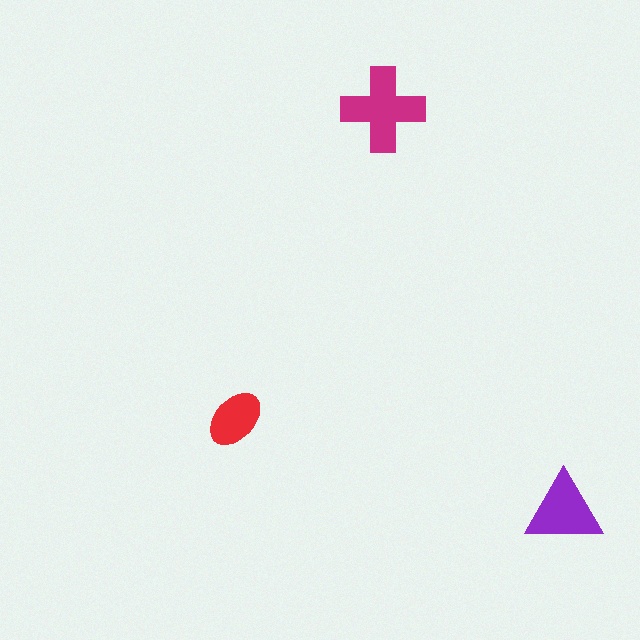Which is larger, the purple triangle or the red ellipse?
The purple triangle.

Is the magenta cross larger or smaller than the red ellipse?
Larger.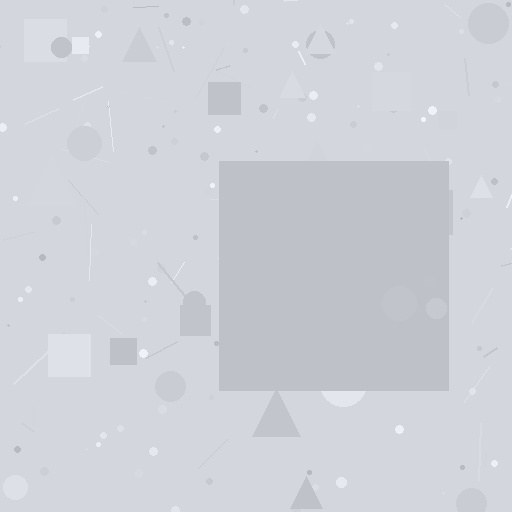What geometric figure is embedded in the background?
A square is embedded in the background.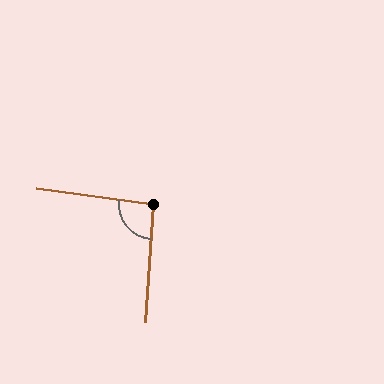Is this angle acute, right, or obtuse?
It is approximately a right angle.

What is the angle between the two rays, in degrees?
Approximately 94 degrees.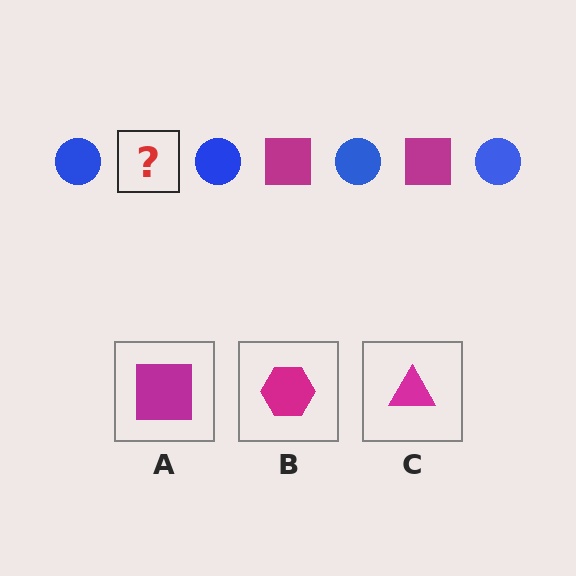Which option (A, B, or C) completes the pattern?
A.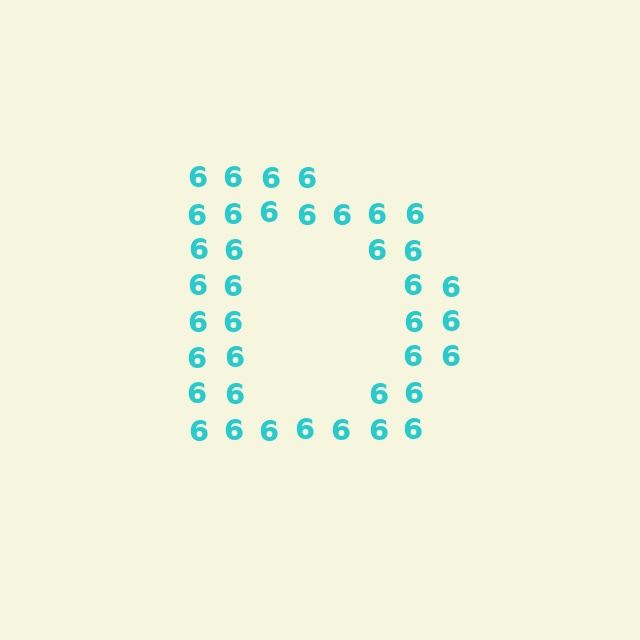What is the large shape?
The large shape is the letter D.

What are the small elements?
The small elements are digit 6's.